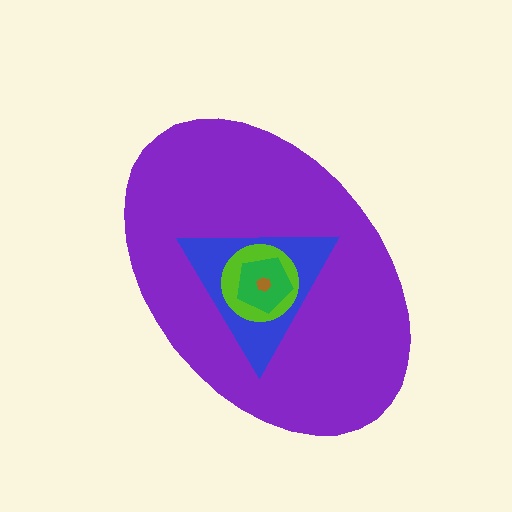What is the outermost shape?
The purple ellipse.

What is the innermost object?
The brown hexagon.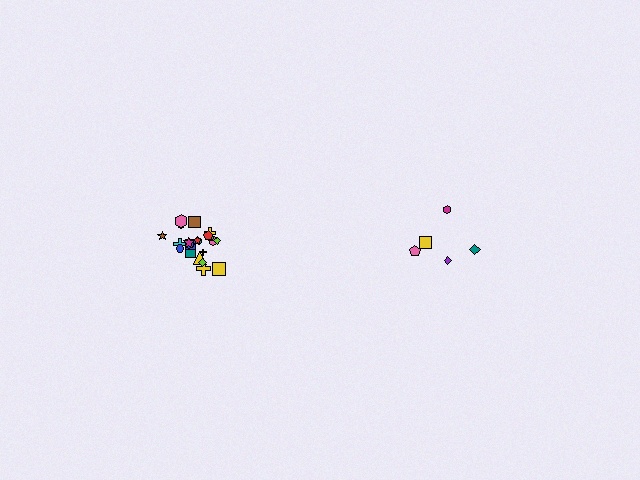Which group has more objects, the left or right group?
The left group.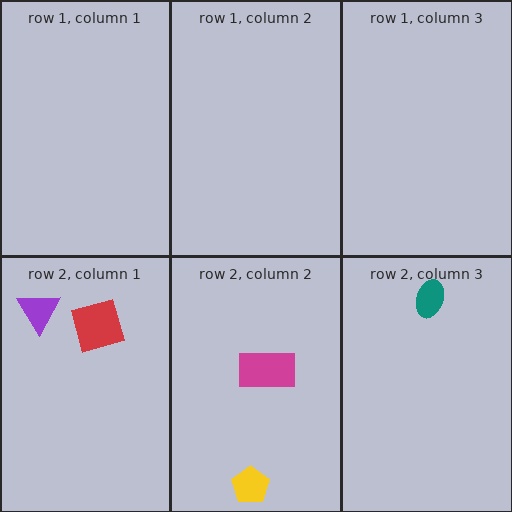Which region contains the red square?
The row 2, column 1 region.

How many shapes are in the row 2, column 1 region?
2.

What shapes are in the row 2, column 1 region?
The purple triangle, the red square.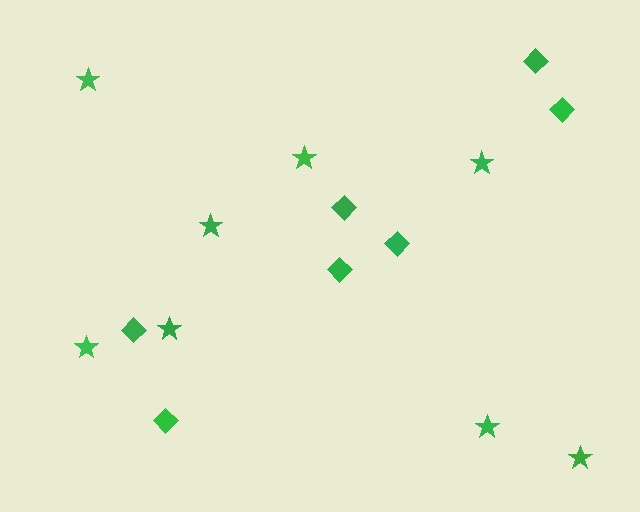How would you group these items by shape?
There are 2 groups: one group of diamonds (7) and one group of stars (8).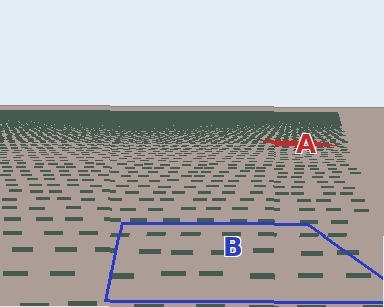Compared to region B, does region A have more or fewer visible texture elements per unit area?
Region A has more texture elements per unit area — they are packed more densely because it is farther away.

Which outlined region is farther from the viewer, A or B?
Region A is farther from the viewer — the texture elements inside it appear smaller and more densely packed.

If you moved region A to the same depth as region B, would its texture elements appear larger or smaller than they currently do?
They would appear larger. At a closer depth, the same texture elements are projected at a bigger on-screen size.